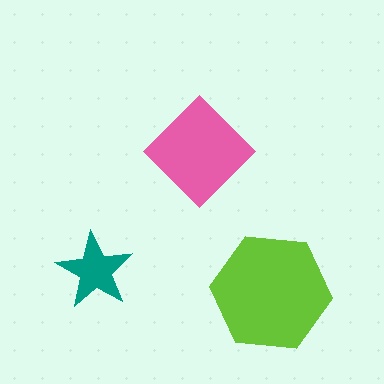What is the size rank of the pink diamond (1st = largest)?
2nd.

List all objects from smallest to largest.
The teal star, the pink diamond, the lime hexagon.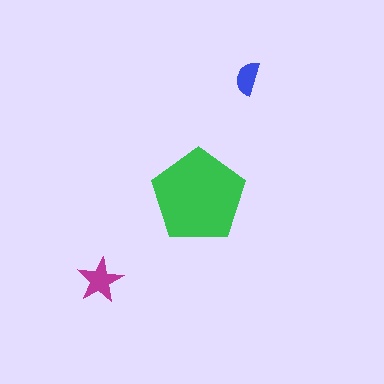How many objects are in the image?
There are 3 objects in the image.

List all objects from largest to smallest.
The green pentagon, the magenta star, the blue semicircle.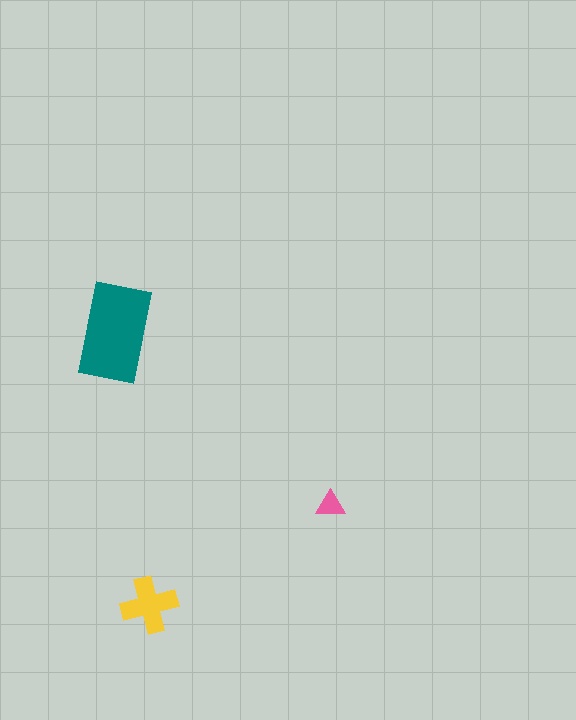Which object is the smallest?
The pink triangle.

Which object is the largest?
The teal rectangle.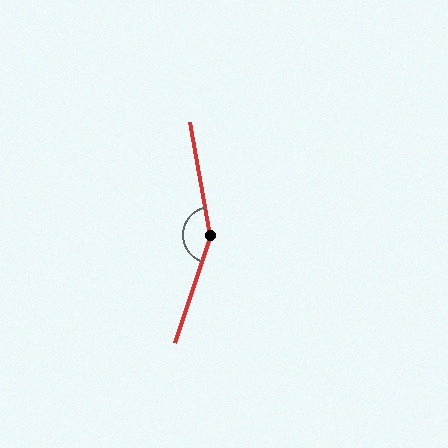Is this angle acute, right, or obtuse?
It is obtuse.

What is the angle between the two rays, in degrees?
Approximately 152 degrees.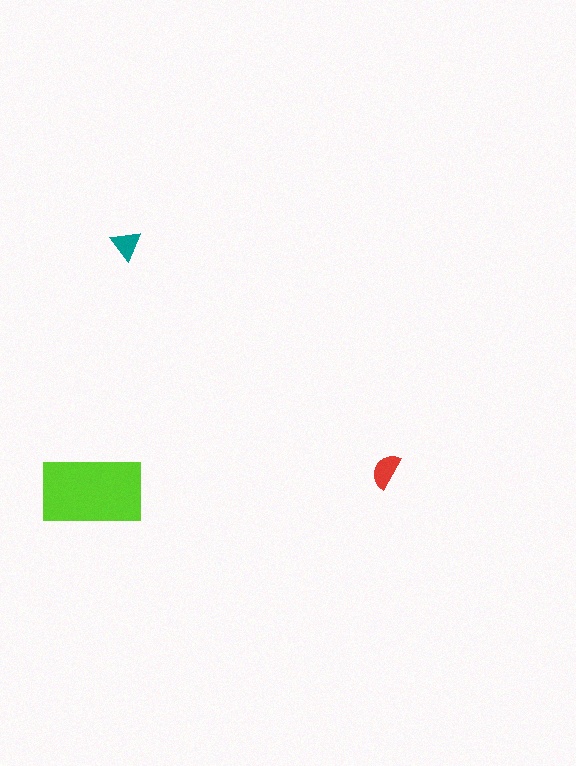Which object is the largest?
The lime rectangle.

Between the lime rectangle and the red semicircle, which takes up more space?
The lime rectangle.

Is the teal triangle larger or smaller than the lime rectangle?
Smaller.